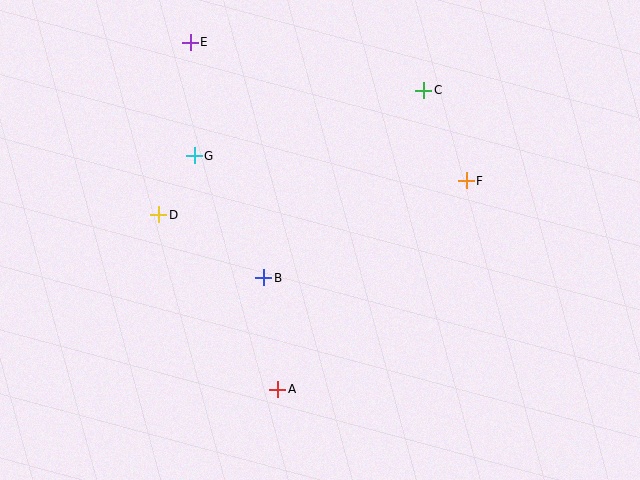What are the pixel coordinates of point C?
Point C is at (424, 90).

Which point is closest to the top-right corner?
Point C is closest to the top-right corner.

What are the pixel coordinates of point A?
Point A is at (278, 389).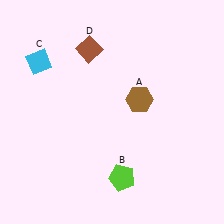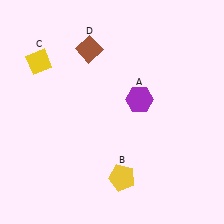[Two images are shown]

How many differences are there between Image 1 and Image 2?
There are 3 differences between the two images.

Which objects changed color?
A changed from brown to purple. B changed from lime to yellow. C changed from cyan to yellow.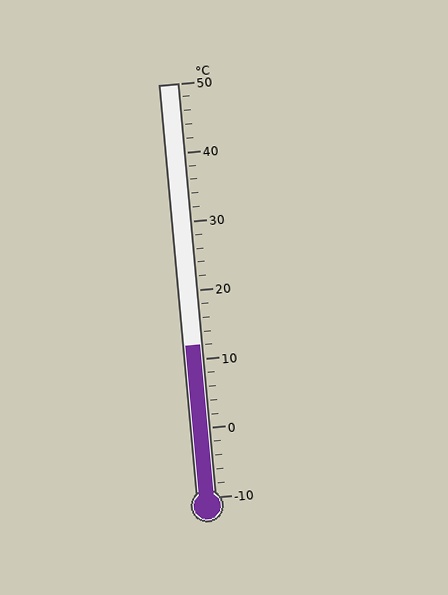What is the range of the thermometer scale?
The thermometer scale ranges from -10°C to 50°C.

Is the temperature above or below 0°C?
The temperature is above 0°C.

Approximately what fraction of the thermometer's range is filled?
The thermometer is filled to approximately 35% of its range.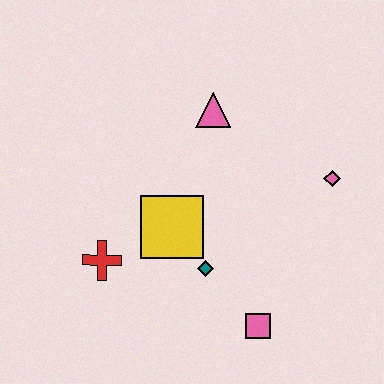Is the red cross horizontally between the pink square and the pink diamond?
No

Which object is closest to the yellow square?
The teal diamond is closest to the yellow square.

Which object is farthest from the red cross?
The pink diamond is farthest from the red cross.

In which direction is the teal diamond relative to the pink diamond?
The teal diamond is to the left of the pink diamond.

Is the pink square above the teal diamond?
No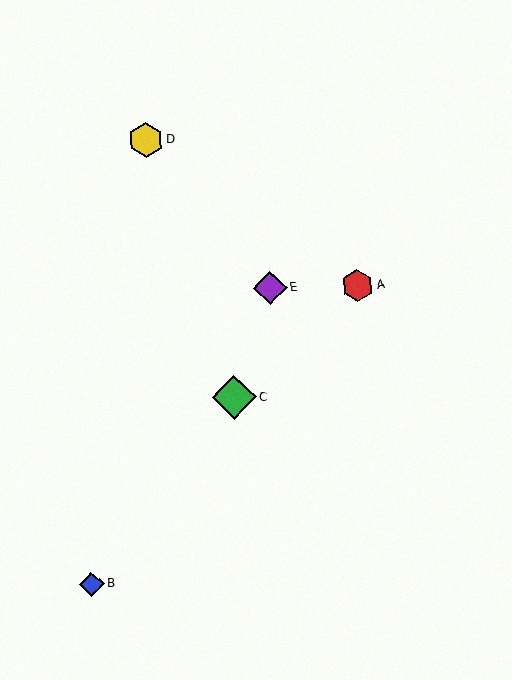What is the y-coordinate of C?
Object C is at y≈397.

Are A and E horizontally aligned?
Yes, both are at y≈285.